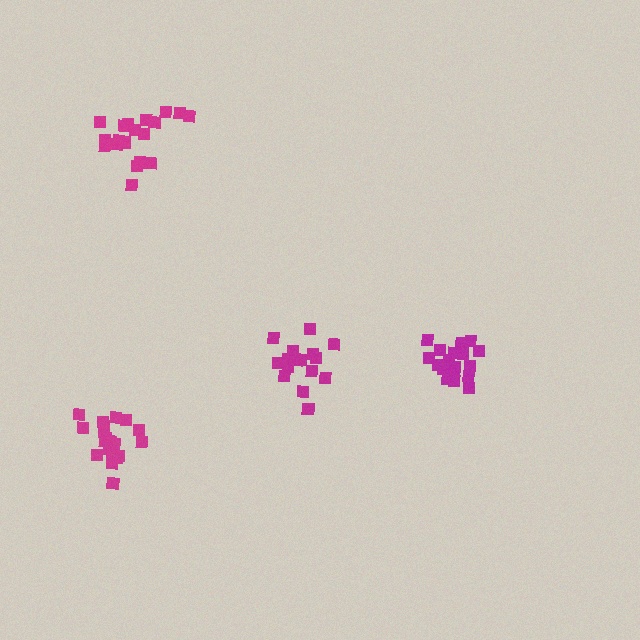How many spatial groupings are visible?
There are 4 spatial groupings.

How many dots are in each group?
Group 1: 20 dots, Group 2: 21 dots, Group 3: 17 dots, Group 4: 20 dots (78 total).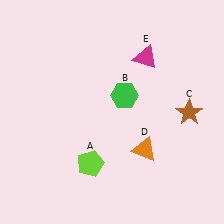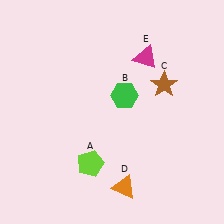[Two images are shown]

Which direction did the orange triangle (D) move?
The orange triangle (D) moved down.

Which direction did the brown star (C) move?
The brown star (C) moved up.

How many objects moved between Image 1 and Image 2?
2 objects moved between the two images.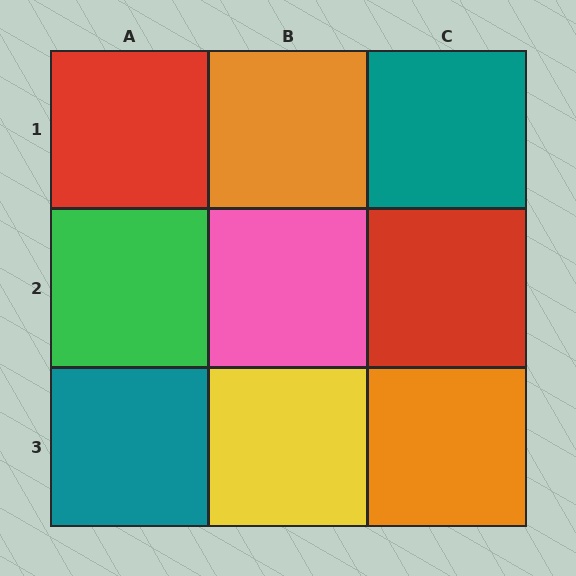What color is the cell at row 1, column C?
Teal.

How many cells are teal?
2 cells are teal.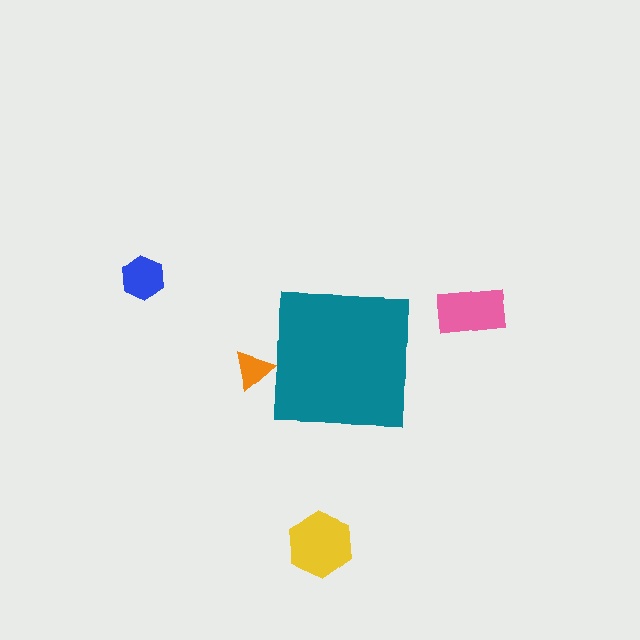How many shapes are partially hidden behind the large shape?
1 shape is partially hidden.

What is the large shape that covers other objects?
A teal square.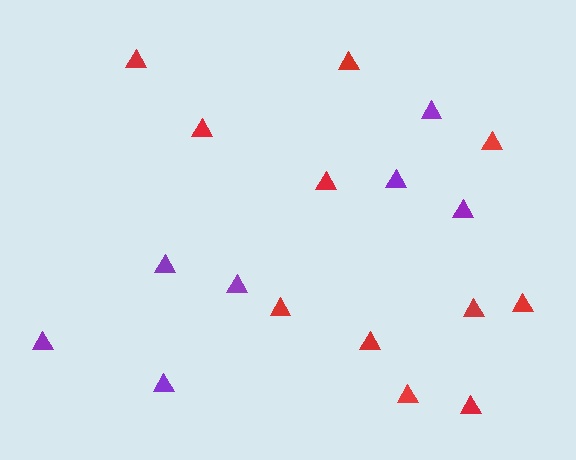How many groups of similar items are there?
There are 2 groups: one group of red triangles (11) and one group of purple triangles (7).